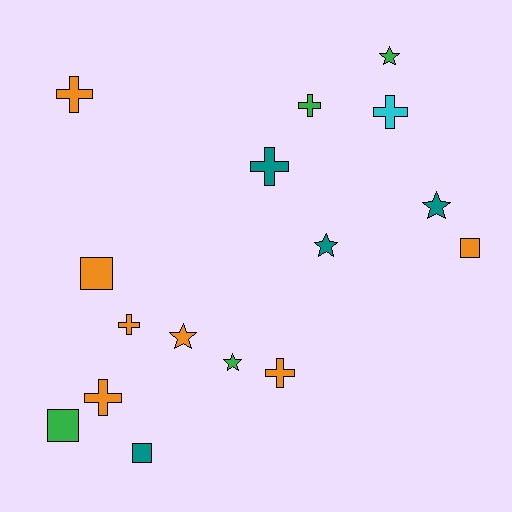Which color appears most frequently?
Orange, with 7 objects.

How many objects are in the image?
There are 16 objects.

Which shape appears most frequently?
Cross, with 7 objects.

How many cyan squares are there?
There are no cyan squares.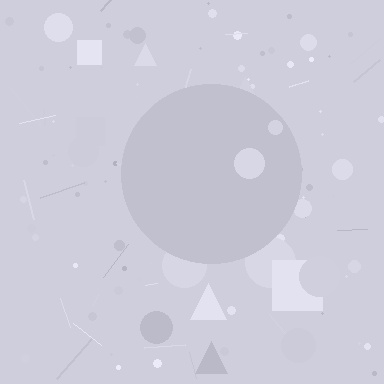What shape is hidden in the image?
A circle is hidden in the image.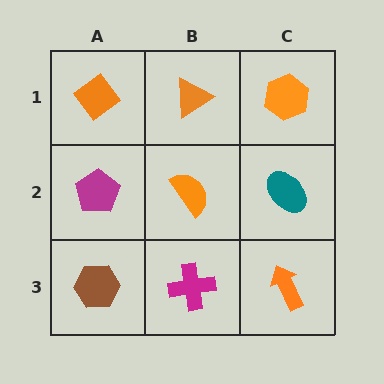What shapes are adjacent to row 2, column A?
An orange diamond (row 1, column A), a brown hexagon (row 3, column A), an orange semicircle (row 2, column B).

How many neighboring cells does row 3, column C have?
2.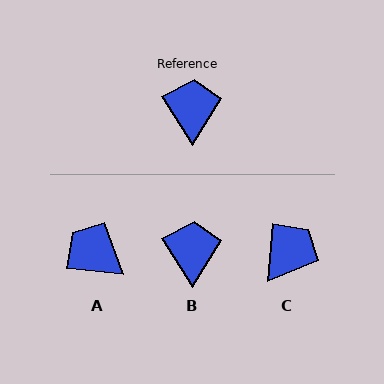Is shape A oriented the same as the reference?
No, it is off by about 52 degrees.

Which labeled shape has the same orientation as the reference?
B.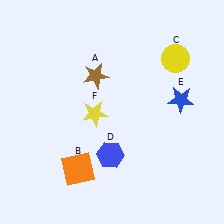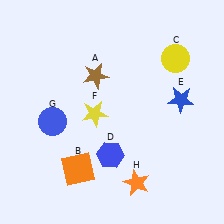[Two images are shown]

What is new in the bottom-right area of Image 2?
An orange star (H) was added in the bottom-right area of Image 2.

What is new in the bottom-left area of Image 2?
A blue circle (G) was added in the bottom-left area of Image 2.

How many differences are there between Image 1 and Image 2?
There are 2 differences between the two images.